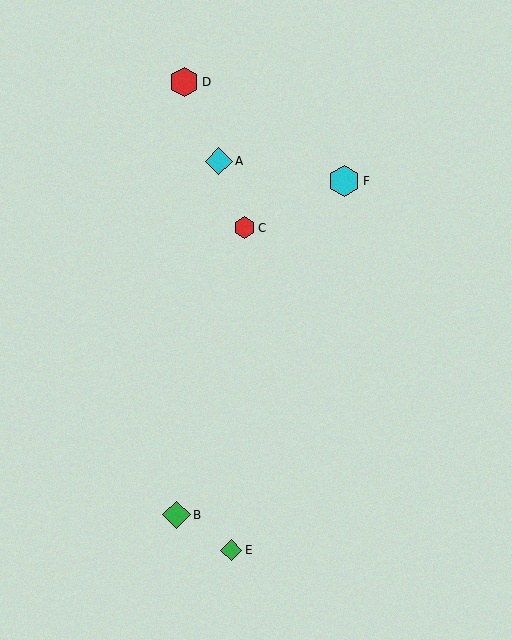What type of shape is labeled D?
Shape D is a red hexagon.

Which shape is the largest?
The cyan hexagon (labeled F) is the largest.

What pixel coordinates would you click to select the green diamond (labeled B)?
Click at (176, 515) to select the green diamond B.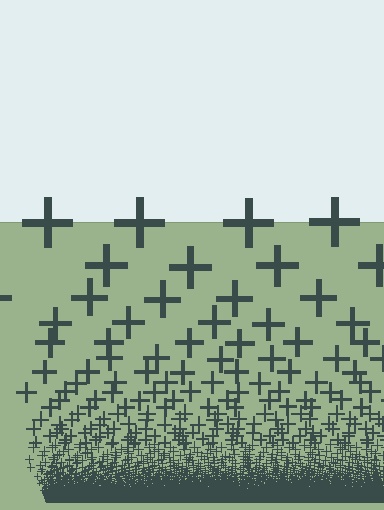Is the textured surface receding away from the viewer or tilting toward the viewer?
The surface appears to tilt toward the viewer. Texture elements get larger and sparser toward the top.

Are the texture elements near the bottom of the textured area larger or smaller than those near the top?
Smaller. The gradient is inverted — elements near the bottom are smaller and denser.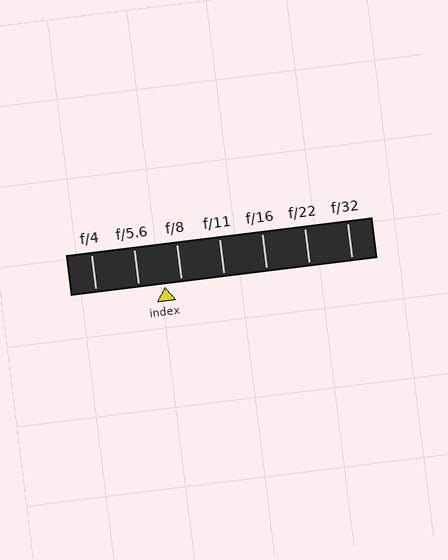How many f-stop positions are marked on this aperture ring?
There are 7 f-stop positions marked.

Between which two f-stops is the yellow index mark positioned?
The index mark is between f/5.6 and f/8.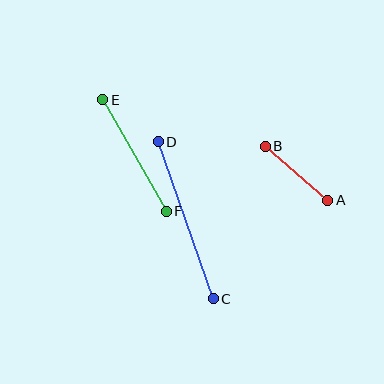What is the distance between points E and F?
The distance is approximately 128 pixels.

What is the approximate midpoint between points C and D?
The midpoint is at approximately (186, 220) pixels.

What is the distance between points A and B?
The distance is approximately 83 pixels.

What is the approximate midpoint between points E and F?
The midpoint is at approximately (135, 155) pixels.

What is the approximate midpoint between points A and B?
The midpoint is at approximately (297, 173) pixels.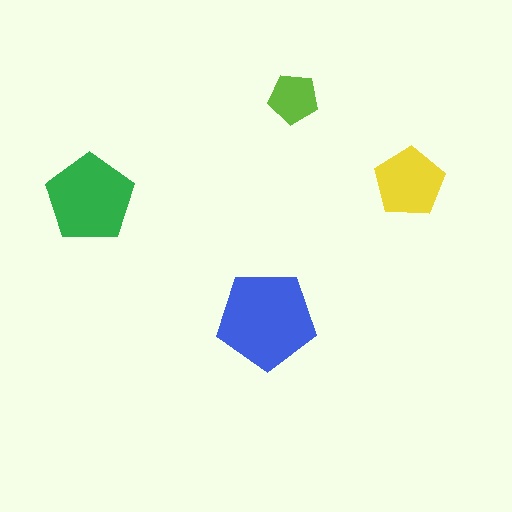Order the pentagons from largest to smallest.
the blue one, the green one, the yellow one, the lime one.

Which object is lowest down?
The blue pentagon is bottommost.